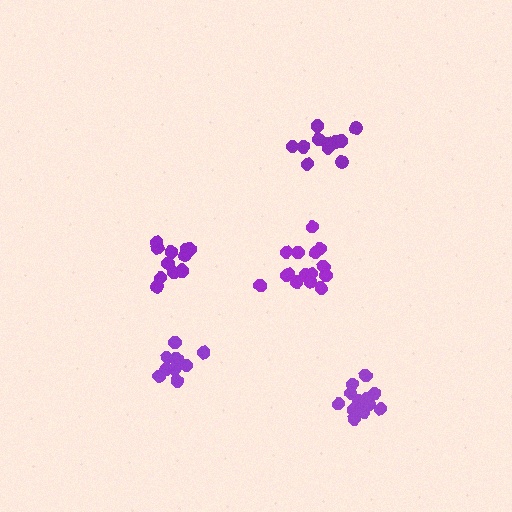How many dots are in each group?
Group 1: 11 dots, Group 2: 14 dots, Group 3: 12 dots, Group 4: 15 dots, Group 5: 11 dots (63 total).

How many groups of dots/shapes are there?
There are 5 groups.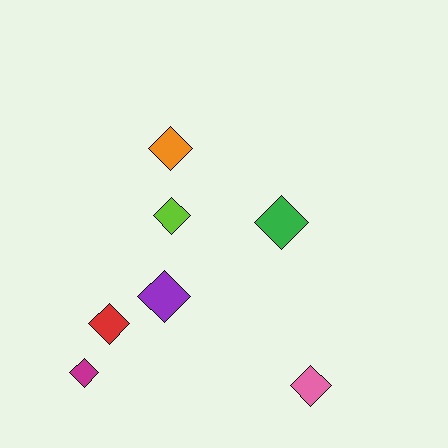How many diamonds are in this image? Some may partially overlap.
There are 7 diamonds.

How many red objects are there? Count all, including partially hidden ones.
There is 1 red object.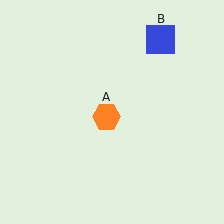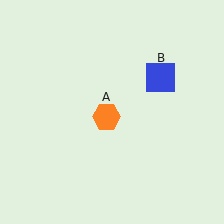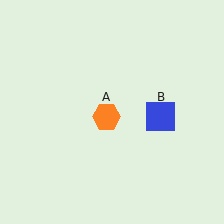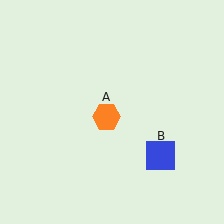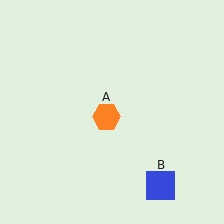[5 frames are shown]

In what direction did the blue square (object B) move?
The blue square (object B) moved down.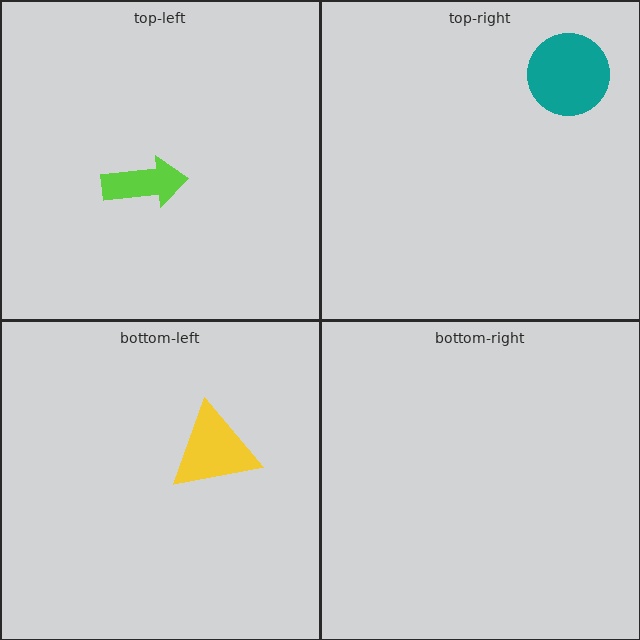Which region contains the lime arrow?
The top-left region.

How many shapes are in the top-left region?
1.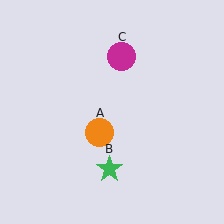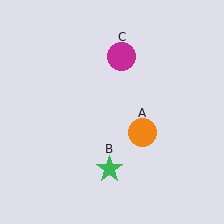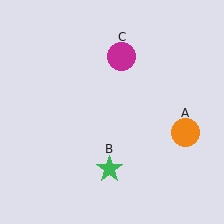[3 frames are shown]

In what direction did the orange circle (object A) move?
The orange circle (object A) moved right.